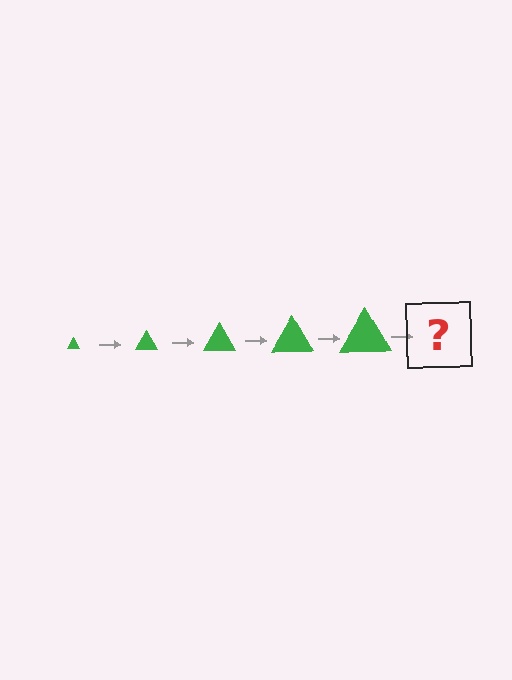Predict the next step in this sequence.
The next step is a green triangle, larger than the previous one.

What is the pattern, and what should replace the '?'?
The pattern is that the triangle gets progressively larger each step. The '?' should be a green triangle, larger than the previous one.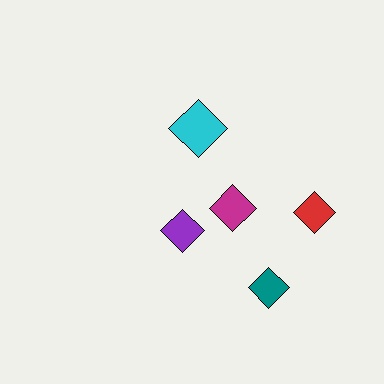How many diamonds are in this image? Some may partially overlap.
There are 5 diamonds.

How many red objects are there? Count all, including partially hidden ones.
There is 1 red object.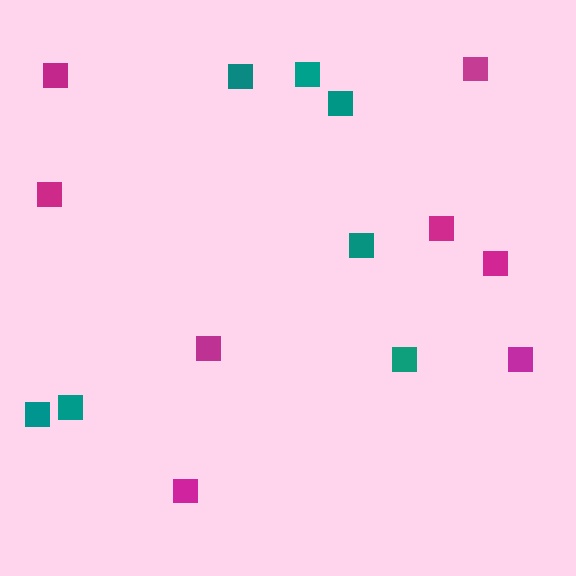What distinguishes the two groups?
There are 2 groups: one group of teal squares (7) and one group of magenta squares (8).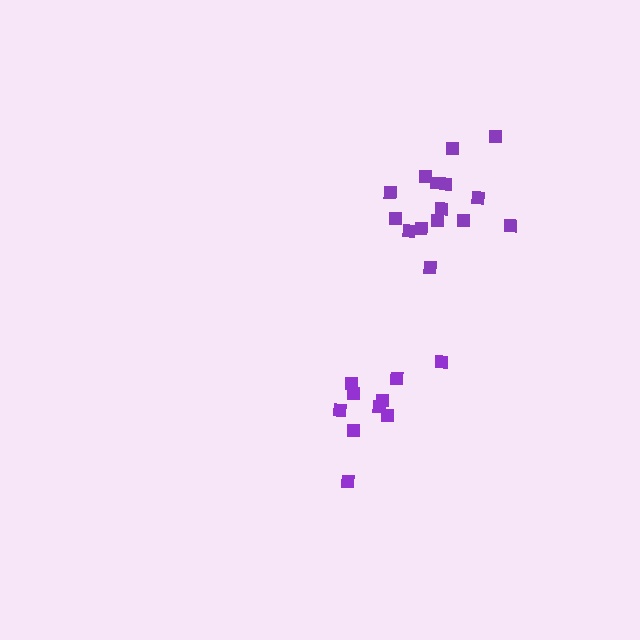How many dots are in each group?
Group 1: 15 dots, Group 2: 10 dots (25 total).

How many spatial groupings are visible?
There are 2 spatial groupings.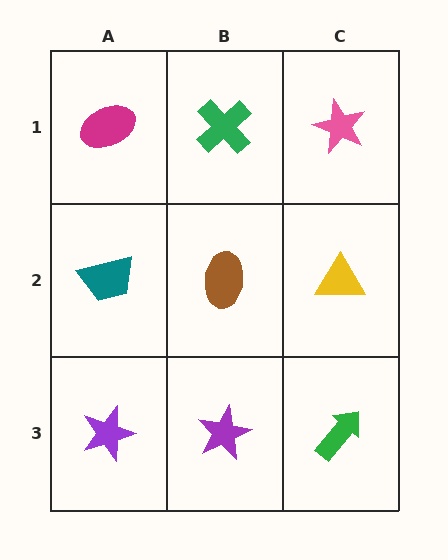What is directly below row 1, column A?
A teal trapezoid.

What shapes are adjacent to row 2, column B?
A green cross (row 1, column B), a purple star (row 3, column B), a teal trapezoid (row 2, column A), a yellow triangle (row 2, column C).